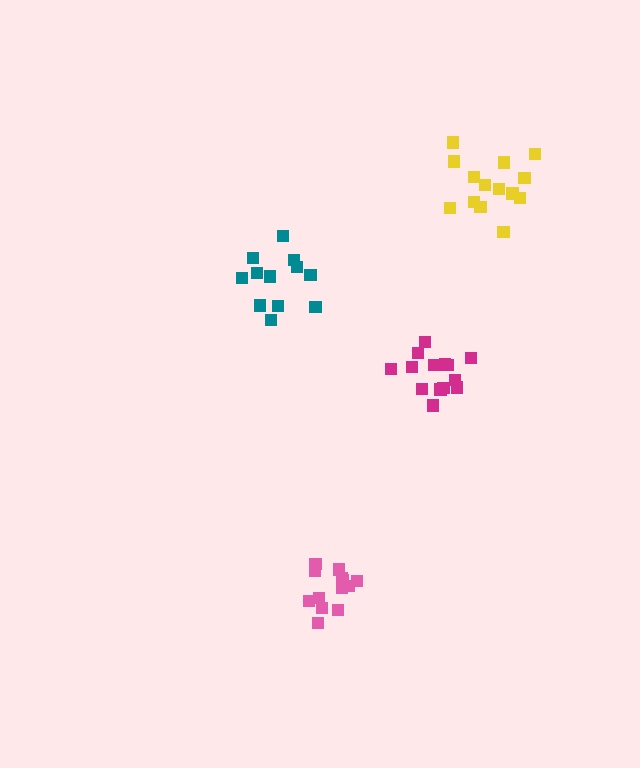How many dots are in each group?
Group 1: 14 dots, Group 2: 14 dots, Group 3: 13 dots, Group 4: 12 dots (53 total).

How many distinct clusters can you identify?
There are 4 distinct clusters.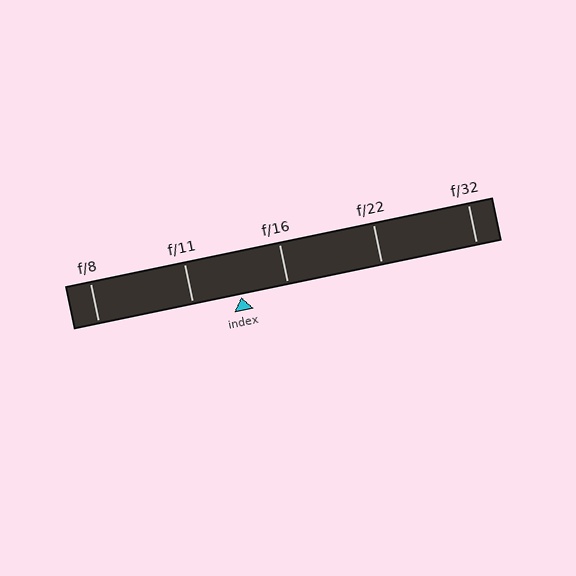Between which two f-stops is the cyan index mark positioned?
The index mark is between f/11 and f/16.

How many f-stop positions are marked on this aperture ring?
There are 5 f-stop positions marked.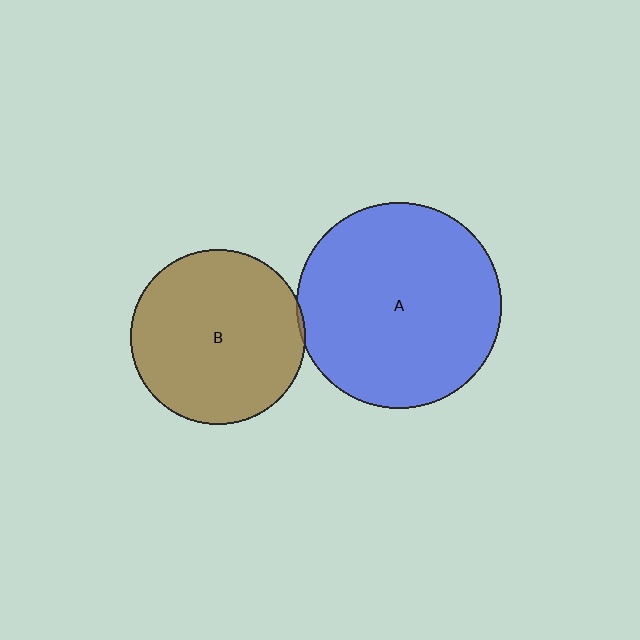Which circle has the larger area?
Circle A (blue).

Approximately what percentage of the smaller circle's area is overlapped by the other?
Approximately 5%.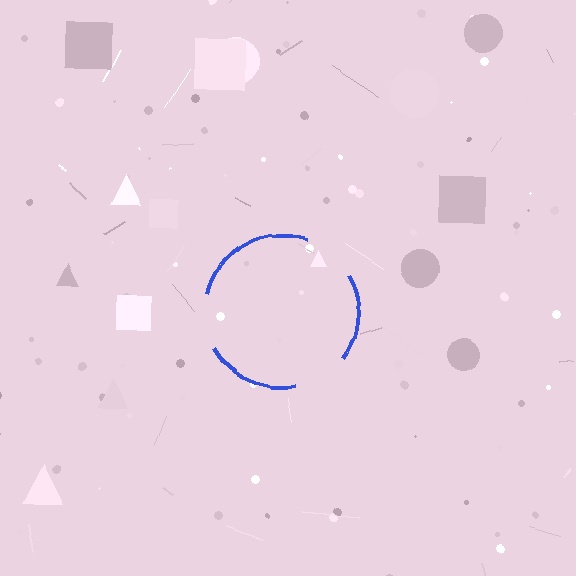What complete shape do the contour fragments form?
The contour fragments form a circle.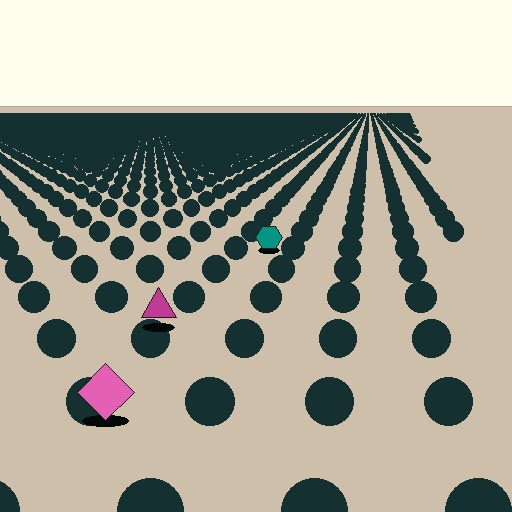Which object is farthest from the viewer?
The teal hexagon is farthest from the viewer. It appears smaller and the ground texture around it is denser.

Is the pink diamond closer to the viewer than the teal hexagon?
Yes. The pink diamond is closer — you can tell from the texture gradient: the ground texture is coarser near it.